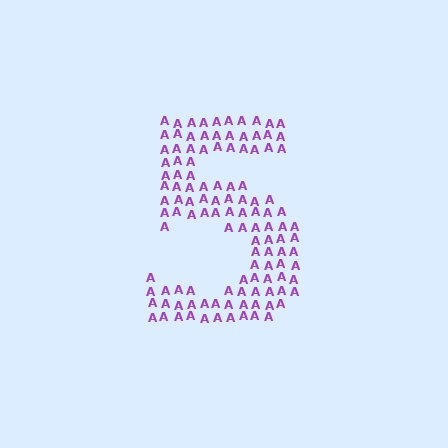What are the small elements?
The small elements are letter A's.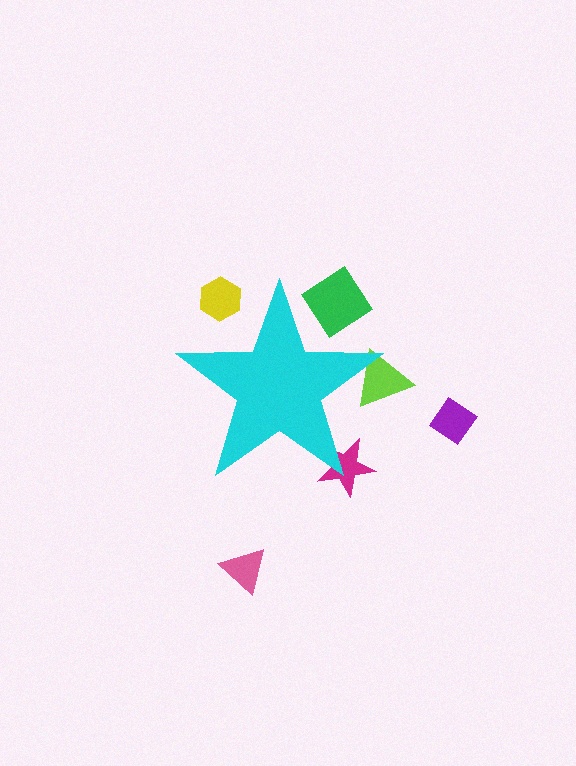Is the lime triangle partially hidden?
Yes, the lime triangle is partially hidden behind the cyan star.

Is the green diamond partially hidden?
Yes, the green diamond is partially hidden behind the cyan star.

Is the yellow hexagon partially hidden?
Yes, the yellow hexagon is partially hidden behind the cyan star.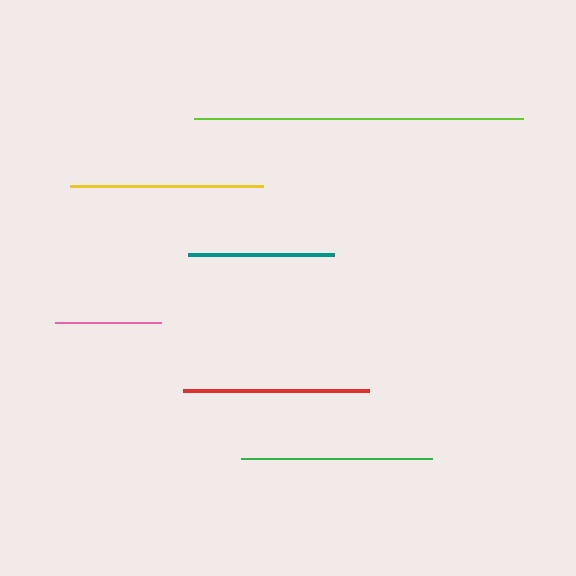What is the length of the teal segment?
The teal segment is approximately 147 pixels long.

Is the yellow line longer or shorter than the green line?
The yellow line is longer than the green line.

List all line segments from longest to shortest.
From longest to shortest: lime, yellow, green, red, teal, pink.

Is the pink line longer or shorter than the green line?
The green line is longer than the pink line.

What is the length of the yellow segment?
The yellow segment is approximately 193 pixels long.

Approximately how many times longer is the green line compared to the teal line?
The green line is approximately 1.3 times the length of the teal line.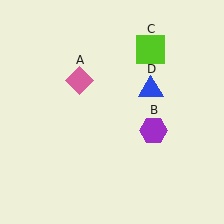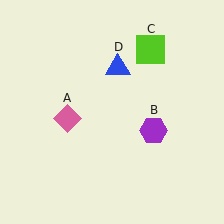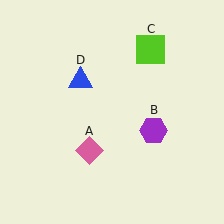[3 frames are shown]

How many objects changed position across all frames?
2 objects changed position: pink diamond (object A), blue triangle (object D).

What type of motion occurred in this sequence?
The pink diamond (object A), blue triangle (object D) rotated counterclockwise around the center of the scene.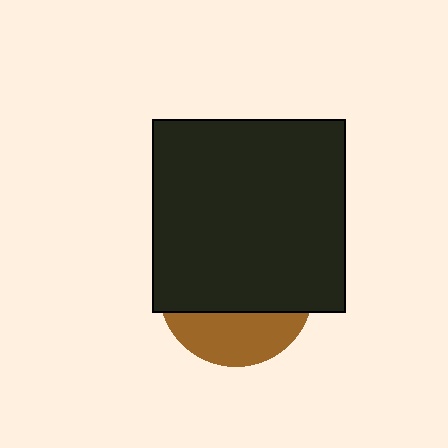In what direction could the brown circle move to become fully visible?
The brown circle could move down. That would shift it out from behind the black square entirely.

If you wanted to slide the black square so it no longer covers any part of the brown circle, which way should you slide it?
Slide it up — that is the most direct way to separate the two shapes.